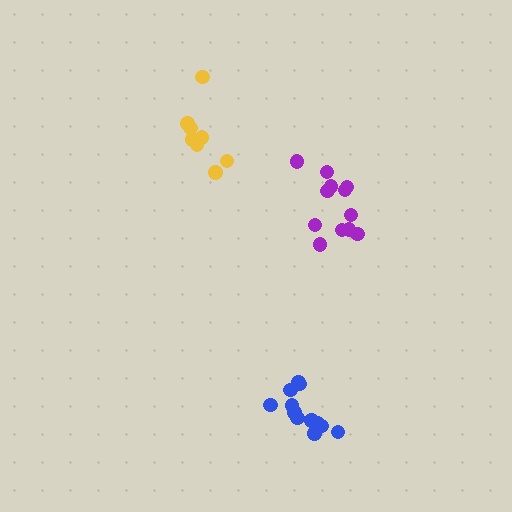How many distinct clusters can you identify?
There are 3 distinct clusters.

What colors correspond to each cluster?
The clusters are colored: yellow, purple, blue.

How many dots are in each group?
Group 1: 8 dots, Group 2: 12 dots, Group 3: 13 dots (33 total).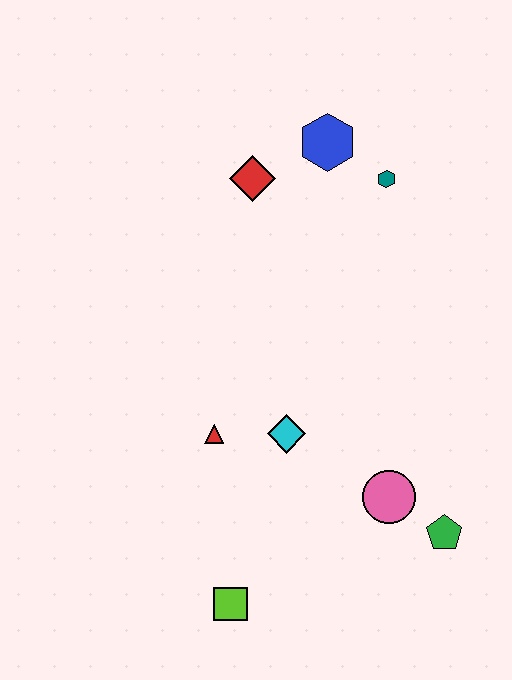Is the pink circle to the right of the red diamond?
Yes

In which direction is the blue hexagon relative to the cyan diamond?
The blue hexagon is above the cyan diamond.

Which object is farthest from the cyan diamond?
The blue hexagon is farthest from the cyan diamond.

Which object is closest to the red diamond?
The blue hexagon is closest to the red diamond.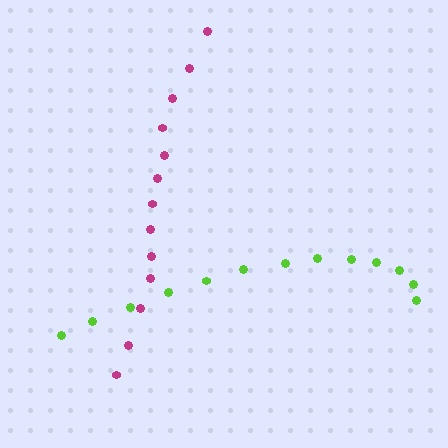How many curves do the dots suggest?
There are 2 distinct paths.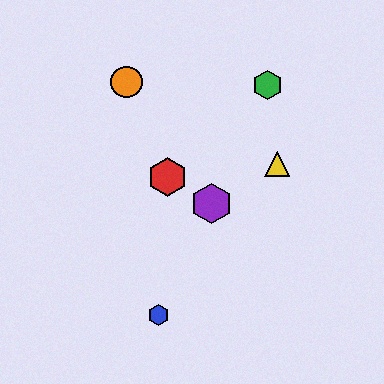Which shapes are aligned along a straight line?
The blue hexagon, the green hexagon, the purple hexagon are aligned along a straight line.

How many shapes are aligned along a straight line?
3 shapes (the blue hexagon, the green hexagon, the purple hexagon) are aligned along a straight line.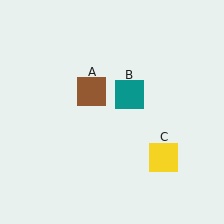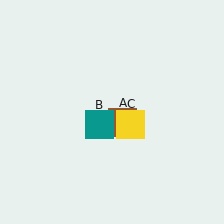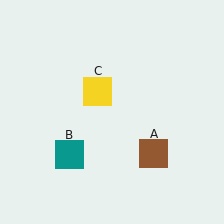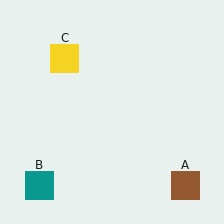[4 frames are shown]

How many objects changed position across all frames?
3 objects changed position: brown square (object A), teal square (object B), yellow square (object C).